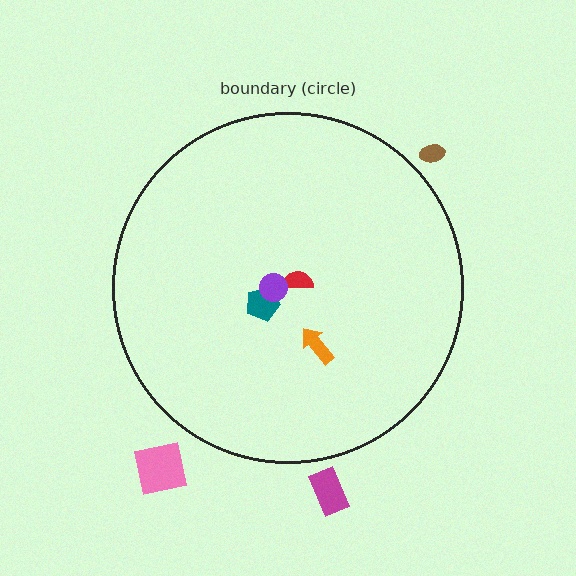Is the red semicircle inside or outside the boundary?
Inside.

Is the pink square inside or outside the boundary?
Outside.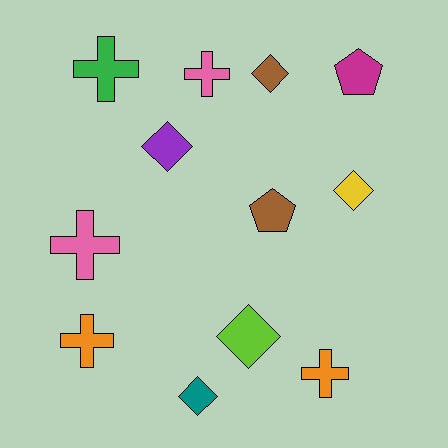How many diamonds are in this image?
There are 5 diamonds.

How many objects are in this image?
There are 12 objects.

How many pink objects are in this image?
There are 2 pink objects.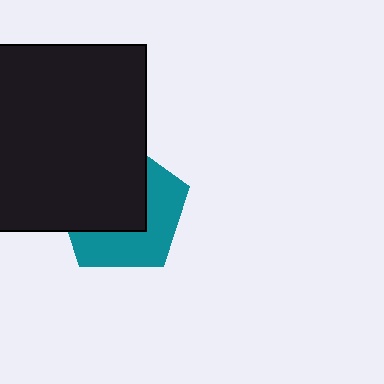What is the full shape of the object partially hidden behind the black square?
The partially hidden object is a teal pentagon.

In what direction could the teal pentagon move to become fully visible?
The teal pentagon could move toward the lower-right. That would shift it out from behind the black square entirely.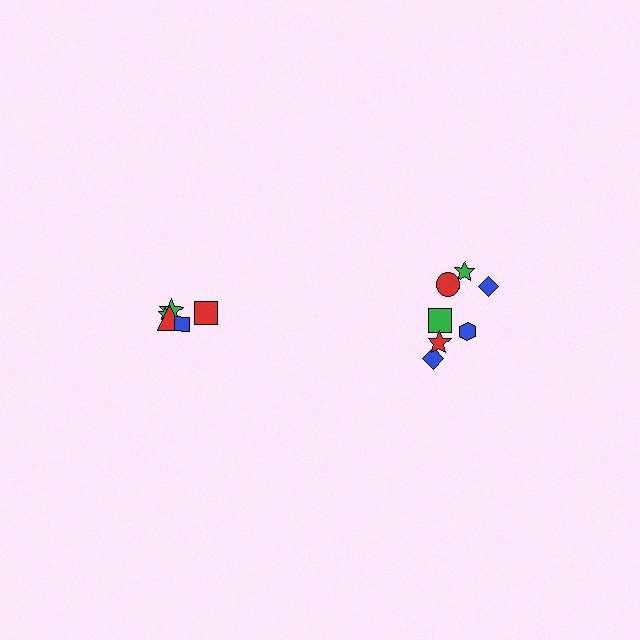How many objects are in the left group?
There are 5 objects.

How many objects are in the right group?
There are 7 objects.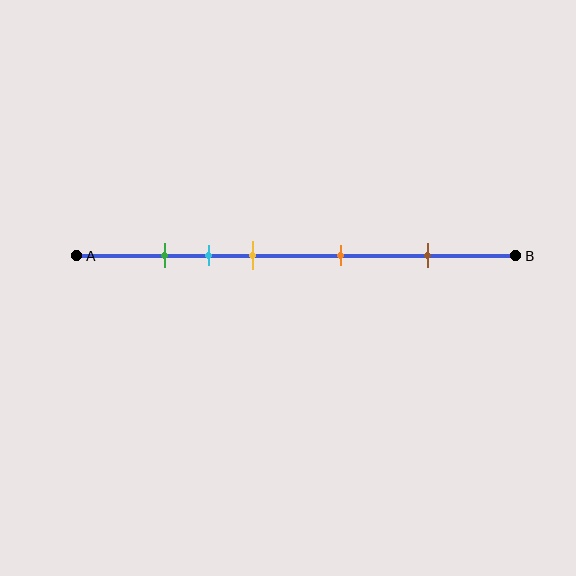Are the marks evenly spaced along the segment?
No, the marks are not evenly spaced.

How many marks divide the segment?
There are 5 marks dividing the segment.